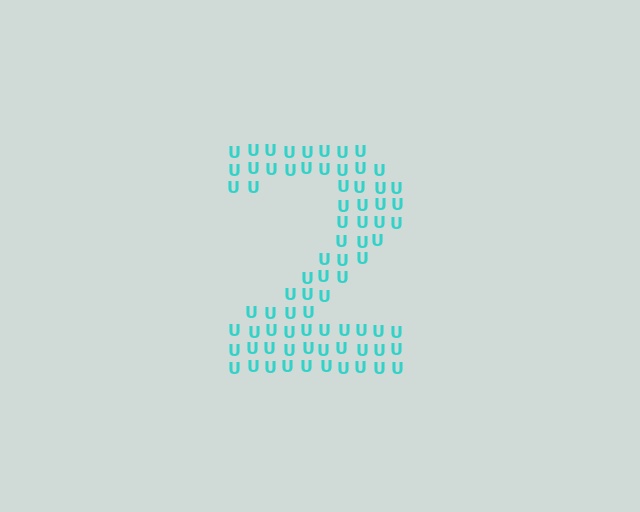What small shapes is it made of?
It is made of small letter U's.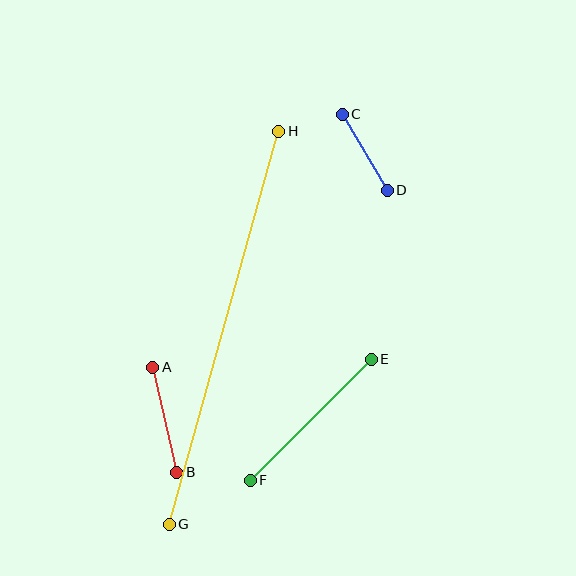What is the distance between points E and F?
The distance is approximately 171 pixels.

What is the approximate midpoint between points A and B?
The midpoint is at approximately (165, 420) pixels.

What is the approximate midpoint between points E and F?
The midpoint is at approximately (311, 420) pixels.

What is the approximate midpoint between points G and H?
The midpoint is at approximately (224, 328) pixels.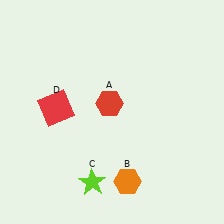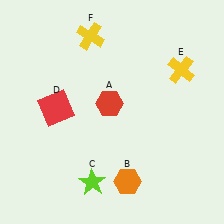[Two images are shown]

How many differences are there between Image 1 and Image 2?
There are 2 differences between the two images.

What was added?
A yellow cross (E), a yellow cross (F) were added in Image 2.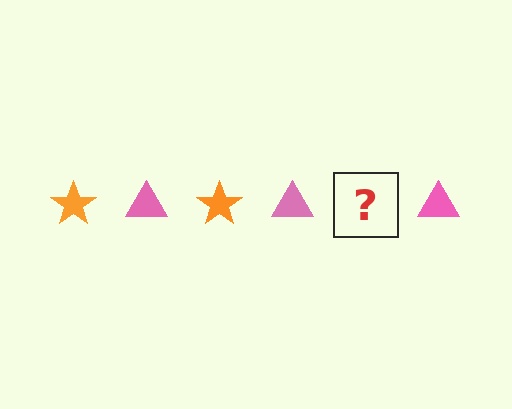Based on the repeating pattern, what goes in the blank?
The blank should be an orange star.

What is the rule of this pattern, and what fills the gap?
The rule is that the pattern alternates between orange star and pink triangle. The gap should be filled with an orange star.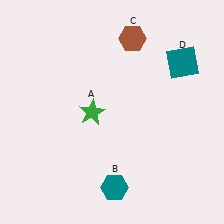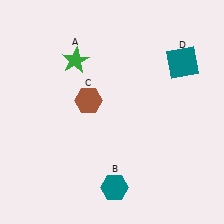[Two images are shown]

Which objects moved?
The objects that moved are: the green star (A), the brown hexagon (C).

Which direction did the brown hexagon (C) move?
The brown hexagon (C) moved down.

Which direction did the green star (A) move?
The green star (A) moved up.